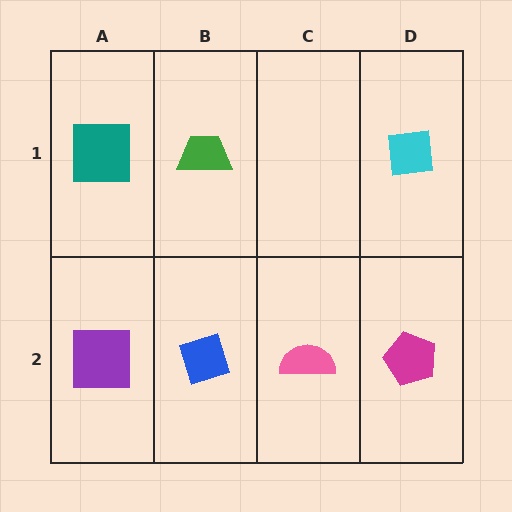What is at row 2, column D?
A magenta pentagon.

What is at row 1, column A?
A teal square.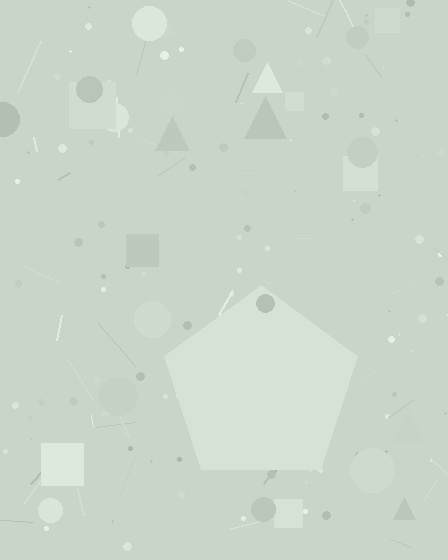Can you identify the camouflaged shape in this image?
The camouflaged shape is a pentagon.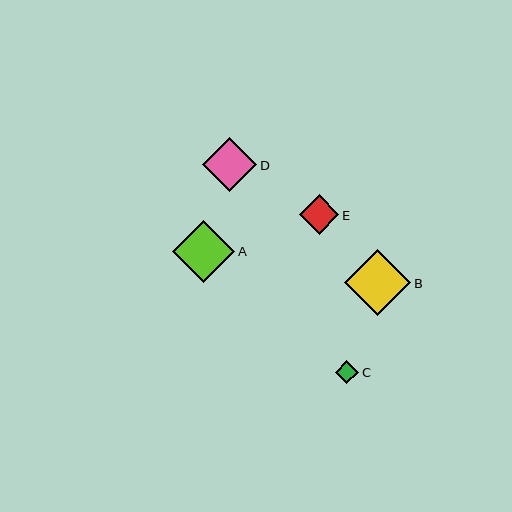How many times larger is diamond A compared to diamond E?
Diamond A is approximately 1.6 times the size of diamond E.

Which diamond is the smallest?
Diamond C is the smallest with a size of approximately 24 pixels.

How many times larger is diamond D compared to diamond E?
Diamond D is approximately 1.4 times the size of diamond E.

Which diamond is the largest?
Diamond B is the largest with a size of approximately 66 pixels.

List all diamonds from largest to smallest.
From largest to smallest: B, A, D, E, C.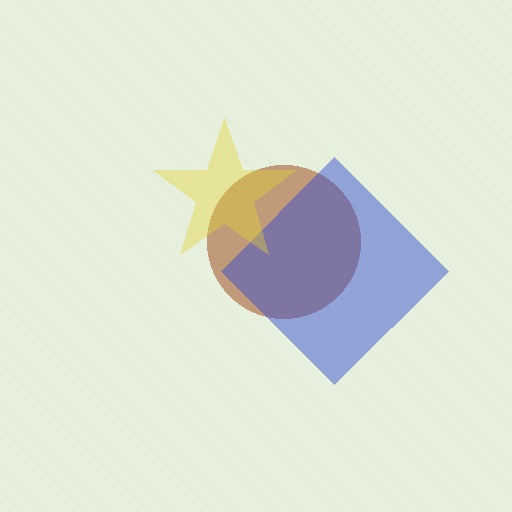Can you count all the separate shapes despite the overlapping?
Yes, there are 3 separate shapes.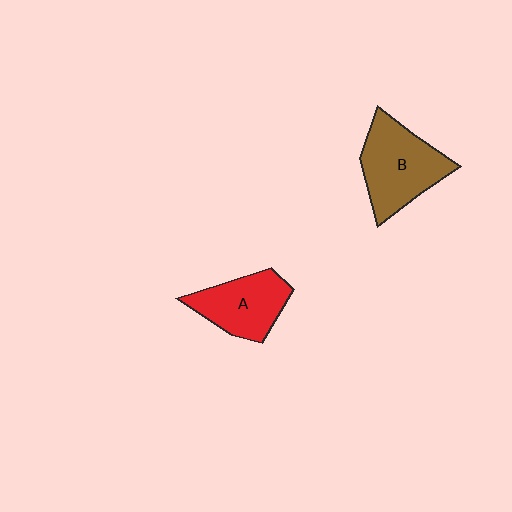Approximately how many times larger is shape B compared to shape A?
Approximately 1.2 times.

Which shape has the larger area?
Shape B (brown).